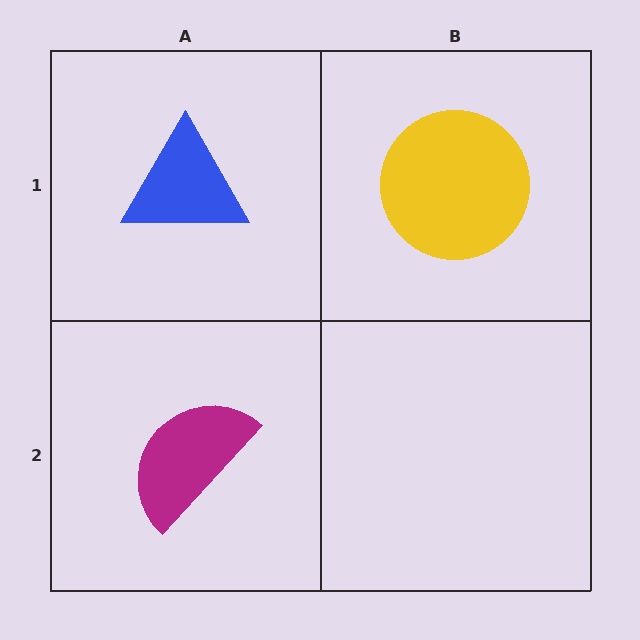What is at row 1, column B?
A yellow circle.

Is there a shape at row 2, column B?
No, that cell is empty.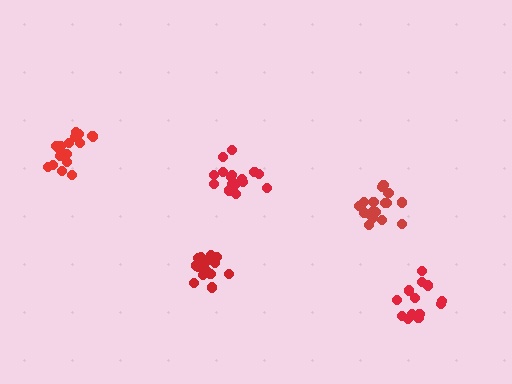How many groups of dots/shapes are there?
There are 5 groups.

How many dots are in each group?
Group 1: 18 dots, Group 2: 16 dots, Group 3: 17 dots, Group 4: 13 dots, Group 5: 16 dots (80 total).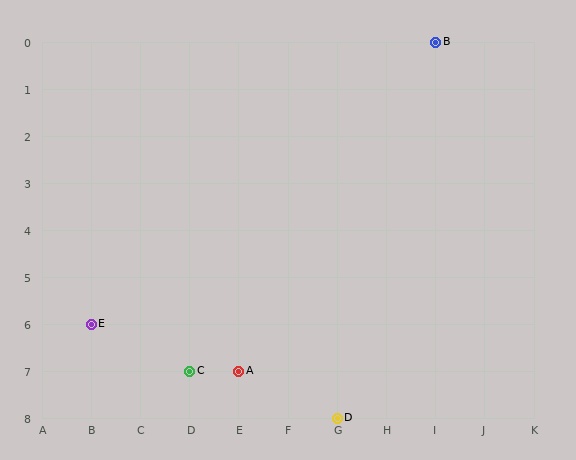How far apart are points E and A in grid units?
Points E and A are 3 columns and 1 row apart (about 3.2 grid units diagonally).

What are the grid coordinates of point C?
Point C is at grid coordinates (D, 7).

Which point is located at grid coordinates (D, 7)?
Point C is at (D, 7).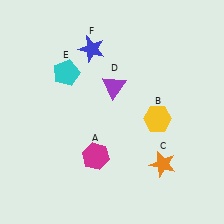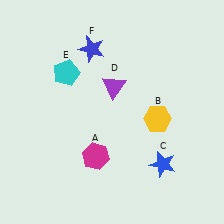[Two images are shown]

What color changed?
The star (C) changed from orange in Image 1 to blue in Image 2.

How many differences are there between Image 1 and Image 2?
There is 1 difference between the two images.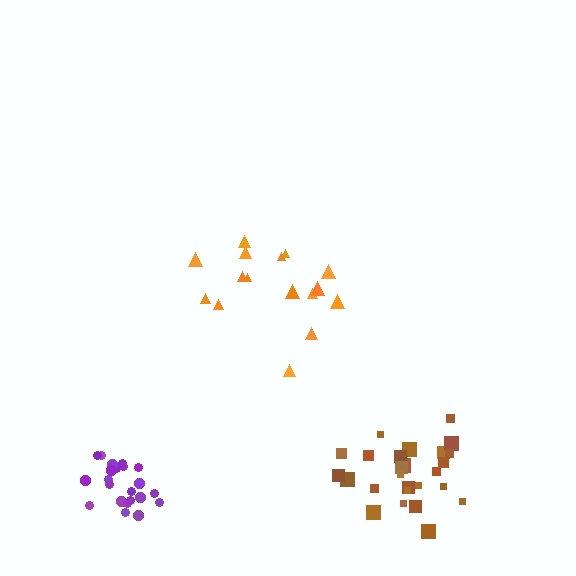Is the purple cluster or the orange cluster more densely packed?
Purple.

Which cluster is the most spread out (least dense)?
Orange.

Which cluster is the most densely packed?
Purple.